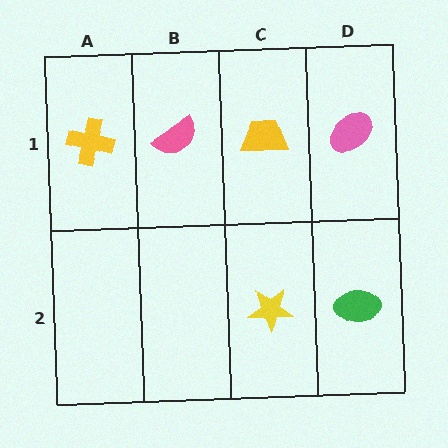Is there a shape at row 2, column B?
No, that cell is empty.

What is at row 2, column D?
A green ellipse.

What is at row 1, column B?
A pink semicircle.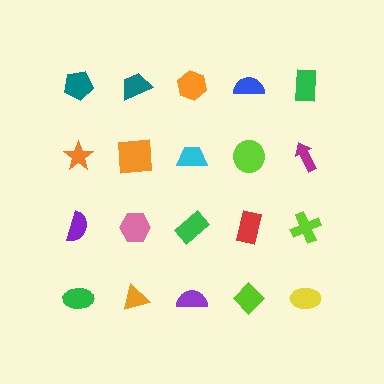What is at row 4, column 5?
A yellow ellipse.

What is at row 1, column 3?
An orange hexagon.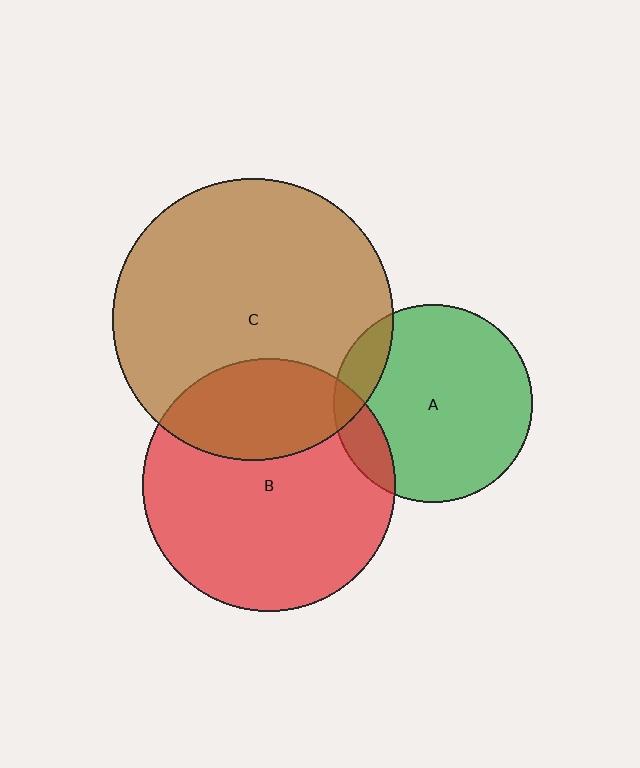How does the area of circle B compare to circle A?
Approximately 1.6 times.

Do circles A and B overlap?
Yes.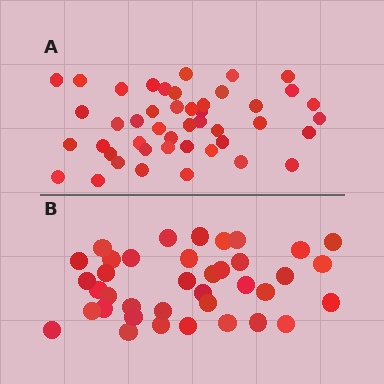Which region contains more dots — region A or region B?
Region A (the top region) has more dots.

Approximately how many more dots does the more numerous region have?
Region A has roughly 8 or so more dots than region B.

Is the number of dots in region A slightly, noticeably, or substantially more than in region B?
Region A has only slightly more — the two regions are fairly close. The ratio is roughly 1.2 to 1.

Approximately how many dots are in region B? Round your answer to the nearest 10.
About 40 dots. (The exact count is 38, which rounds to 40.)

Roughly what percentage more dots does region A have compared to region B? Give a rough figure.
About 20% more.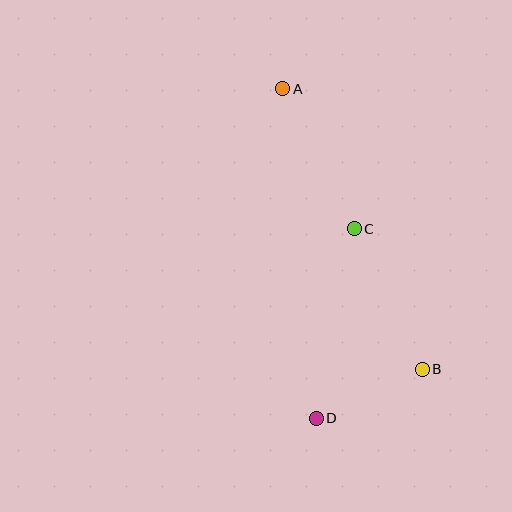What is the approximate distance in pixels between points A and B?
The distance between A and B is approximately 313 pixels.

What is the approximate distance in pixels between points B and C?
The distance between B and C is approximately 156 pixels.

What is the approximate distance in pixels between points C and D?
The distance between C and D is approximately 193 pixels.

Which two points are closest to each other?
Points B and D are closest to each other.